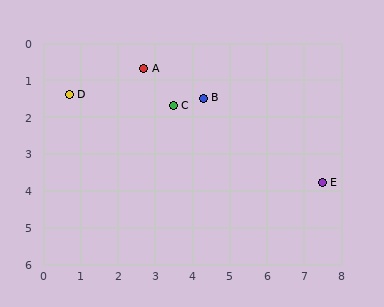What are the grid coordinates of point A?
Point A is at approximately (2.7, 0.7).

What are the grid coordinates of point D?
Point D is at approximately (0.7, 1.4).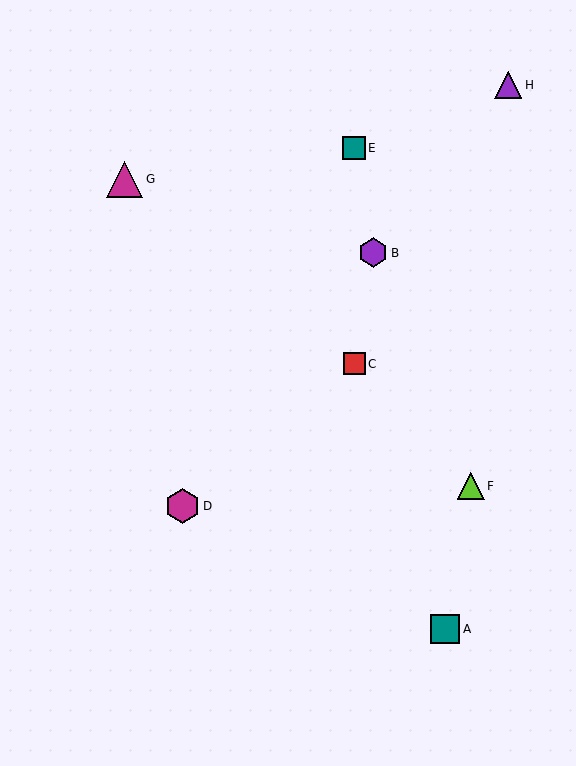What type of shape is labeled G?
Shape G is a magenta triangle.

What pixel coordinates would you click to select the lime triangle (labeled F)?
Click at (471, 486) to select the lime triangle F.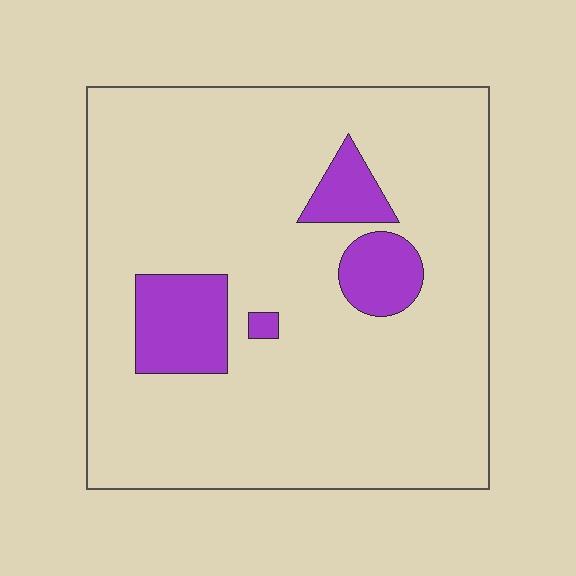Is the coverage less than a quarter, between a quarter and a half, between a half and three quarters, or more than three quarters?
Less than a quarter.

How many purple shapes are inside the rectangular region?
4.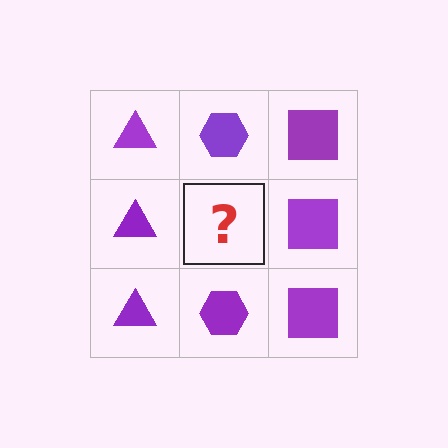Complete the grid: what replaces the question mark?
The question mark should be replaced with a purple hexagon.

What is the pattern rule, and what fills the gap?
The rule is that each column has a consistent shape. The gap should be filled with a purple hexagon.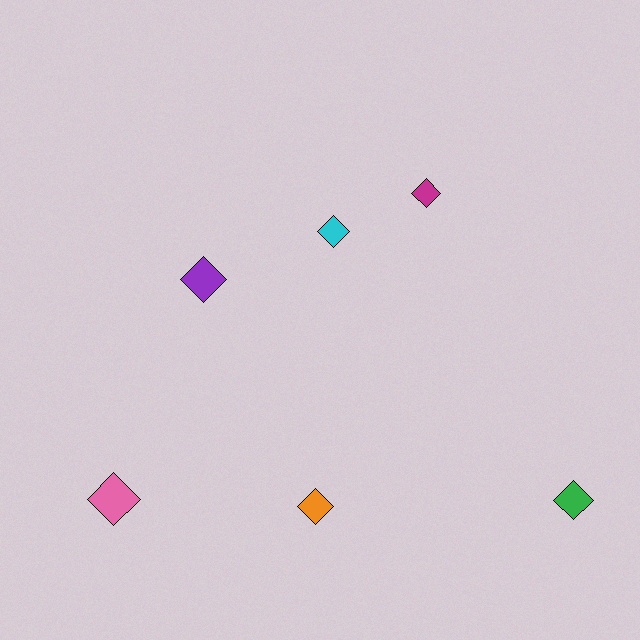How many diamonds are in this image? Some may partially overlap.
There are 6 diamonds.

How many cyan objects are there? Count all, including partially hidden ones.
There is 1 cyan object.